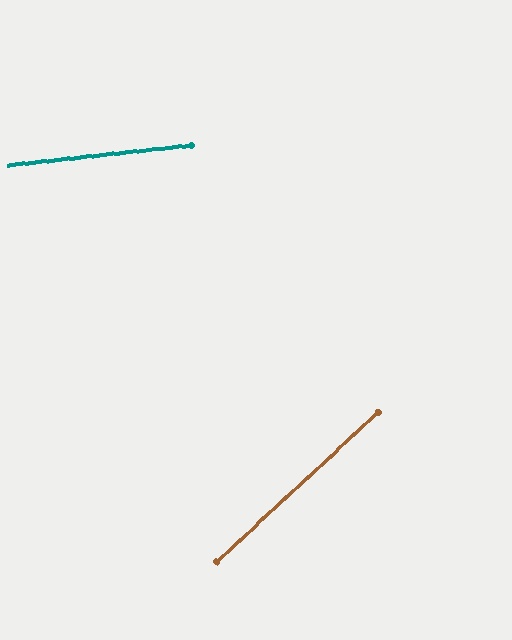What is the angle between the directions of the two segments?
Approximately 36 degrees.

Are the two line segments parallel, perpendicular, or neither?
Neither parallel nor perpendicular — they differ by about 36°.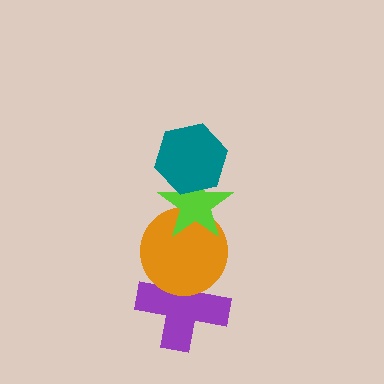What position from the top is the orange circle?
The orange circle is 3rd from the top.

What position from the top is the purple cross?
The purple cross is 4th from the top.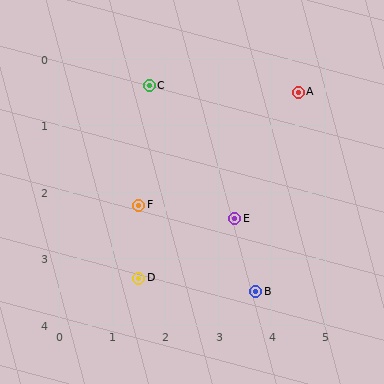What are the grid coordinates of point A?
Point A is at approximately (4.5, 0.5).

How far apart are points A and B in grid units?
Points A and B are about 3.1 grid units apart.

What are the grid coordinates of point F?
Point F is at approximately (1.5, 2.2).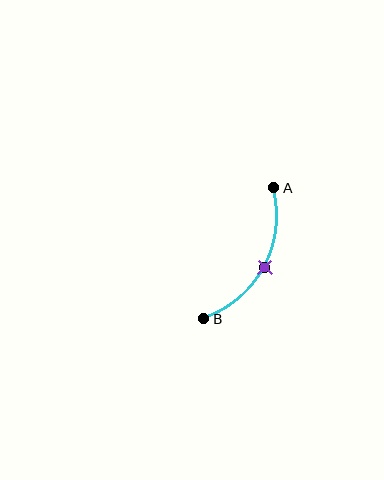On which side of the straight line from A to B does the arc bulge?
The arc bulges to the right of the straight line connecting A and B.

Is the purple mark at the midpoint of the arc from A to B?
Yes. The purple mark lies on the arc at equal arc-length from both A and B — it is the arc midpoint.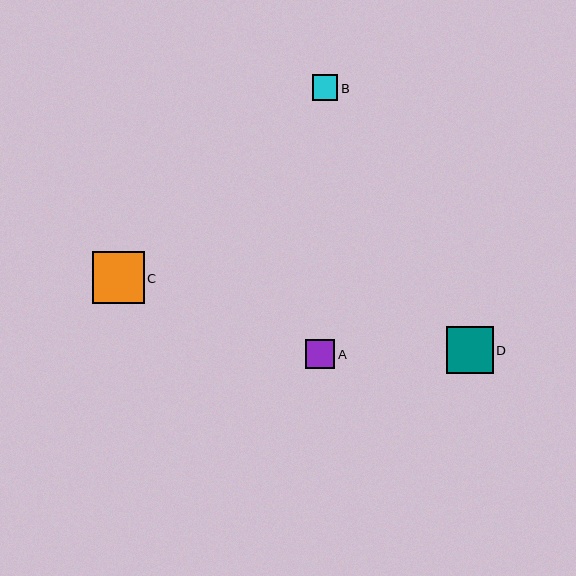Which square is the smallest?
Square B is the smallest with a size of approximately 25 pixels.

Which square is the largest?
Square C is the largest with a size of approximately 52 pixels.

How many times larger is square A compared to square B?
Square A is approximately 1.1 times the size of square B.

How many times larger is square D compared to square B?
Square D is approximately 1.9 times the size of square B.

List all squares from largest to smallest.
From largest to smallest: C, D, A, B.